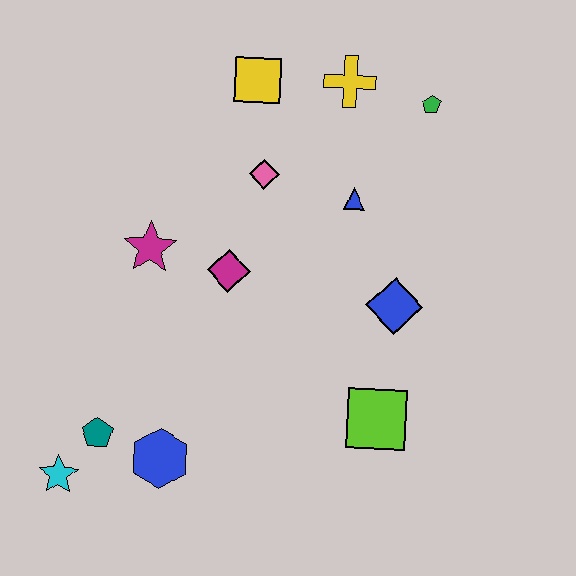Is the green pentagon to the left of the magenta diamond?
No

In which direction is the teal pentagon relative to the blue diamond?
The teal pentagon is to the left of the blue diamond.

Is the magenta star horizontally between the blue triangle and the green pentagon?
No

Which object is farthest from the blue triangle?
The cyan star is farthest from the blue triangle.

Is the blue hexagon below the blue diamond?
Yes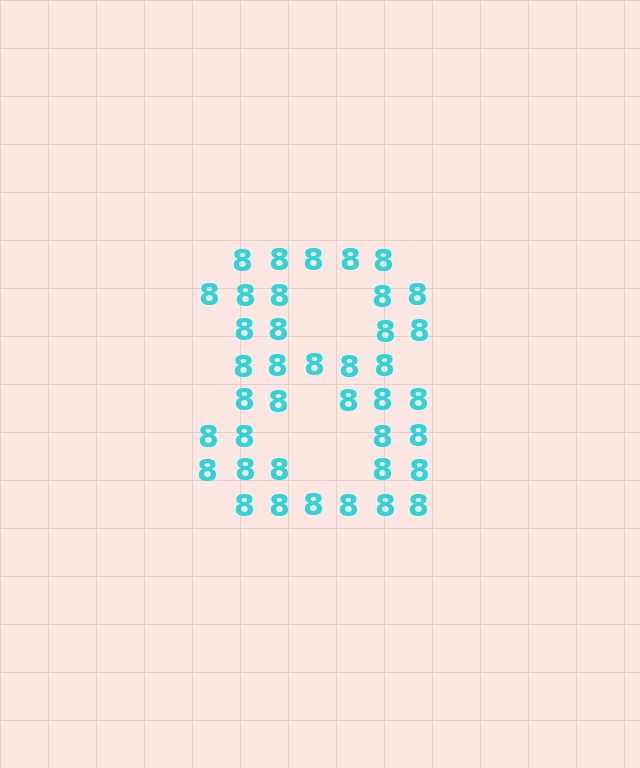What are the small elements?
The small elements are digit 8's.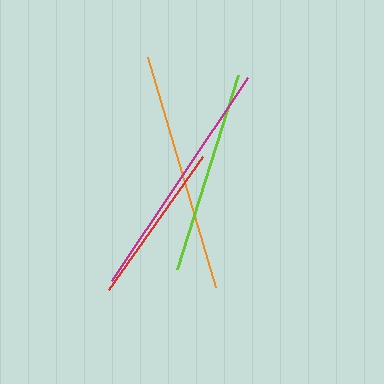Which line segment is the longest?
The magenta line is the longest at approximately 244 pixels.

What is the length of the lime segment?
The lime segment is approximately 203 pixels long.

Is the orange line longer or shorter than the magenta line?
The magenta line is longer than the orange line.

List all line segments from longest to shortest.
From longest to shortest: magenta, orange, lime, red.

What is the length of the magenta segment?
The magenta segment is approximately 244 pixels long.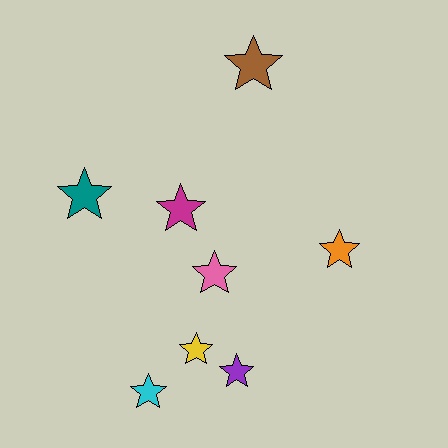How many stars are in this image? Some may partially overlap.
There are 8 stars.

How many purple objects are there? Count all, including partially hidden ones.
There is 1 purple object.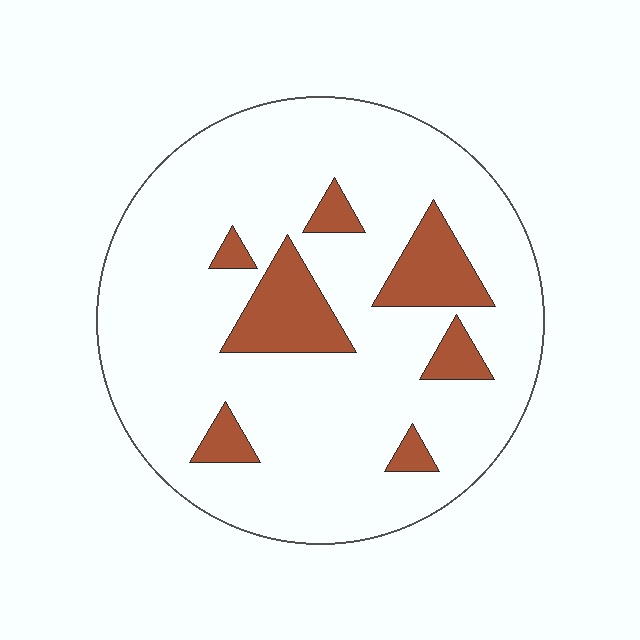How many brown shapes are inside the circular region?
7.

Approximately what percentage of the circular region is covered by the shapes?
Approximately 15%.